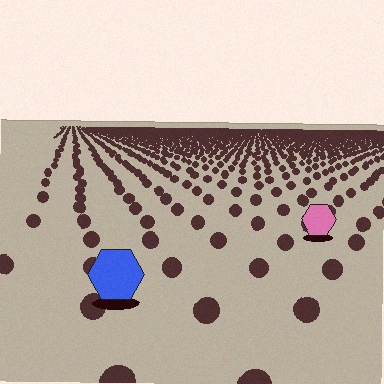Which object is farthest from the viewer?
The pink hexagon is farthest from the viewer. It appears smaller and the ground texture around it is denser.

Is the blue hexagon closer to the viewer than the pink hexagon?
Yes. The blue hexagon is closer — you can tell from the texture gradient: the ground texture is coarser near it.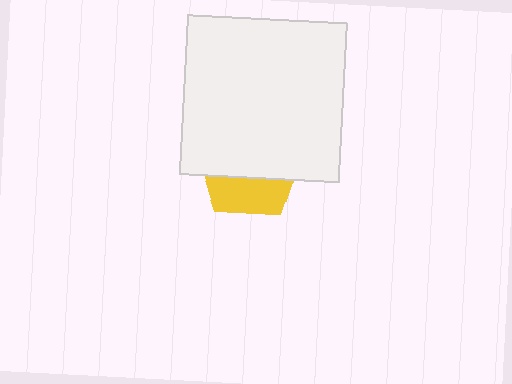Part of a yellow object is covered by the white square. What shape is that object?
It is a pentagon.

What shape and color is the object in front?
The object in front is a white square.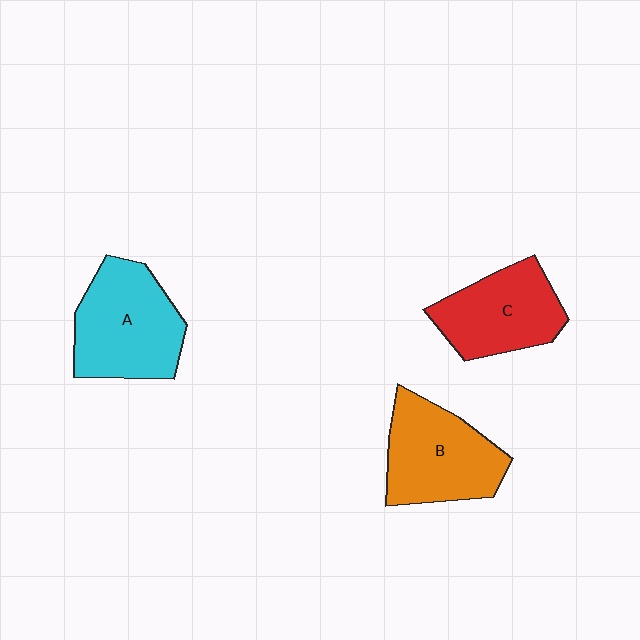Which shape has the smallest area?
Shape C (red).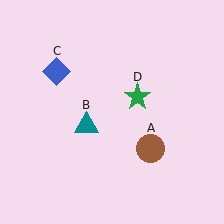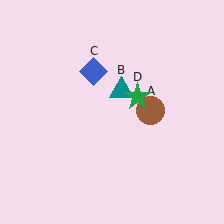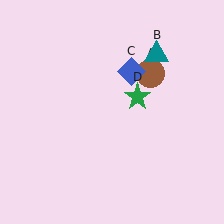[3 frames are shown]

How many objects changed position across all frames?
3 objects changed position: brown circle (object A), teal triangle (object B), blue diamond (object C).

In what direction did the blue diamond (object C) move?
The blue diamond (object C) moved right.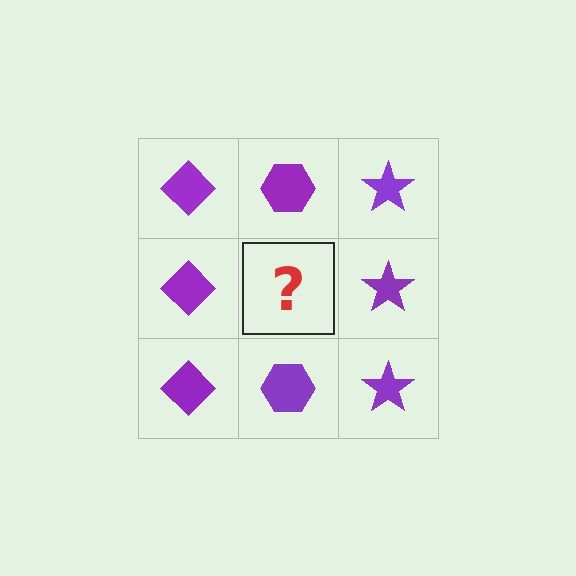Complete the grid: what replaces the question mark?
The question mark should be replaced with a purple hexagon.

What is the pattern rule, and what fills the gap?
The rule is that each column has a consistent shape. The gap should be filled with a purple hexagon.